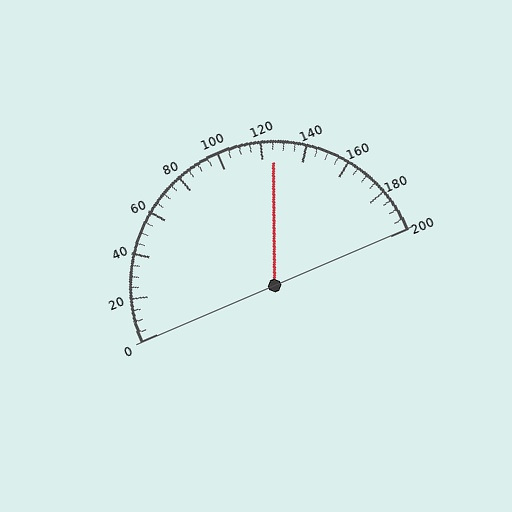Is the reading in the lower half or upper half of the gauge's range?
The reading is in the upper half of the range (0 to 200).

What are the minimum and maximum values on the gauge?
The gauge ranges from 0 to 200.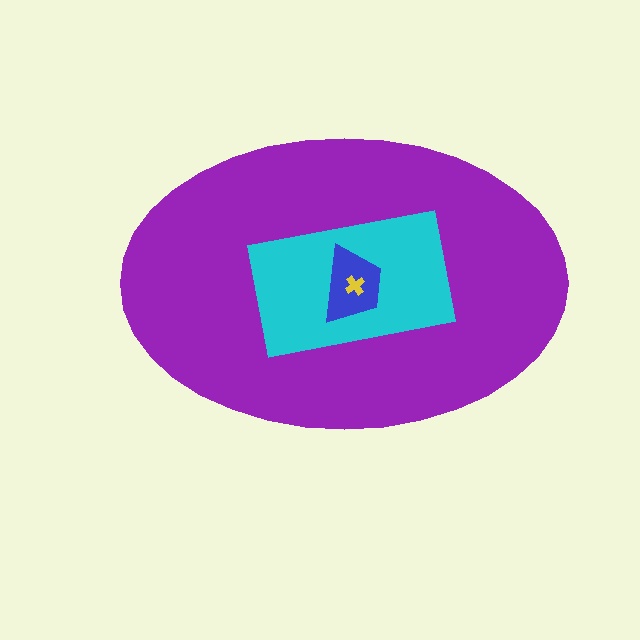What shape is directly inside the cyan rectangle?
The blue trapezoid.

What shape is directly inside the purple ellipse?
The cyan rectangle.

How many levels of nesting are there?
4.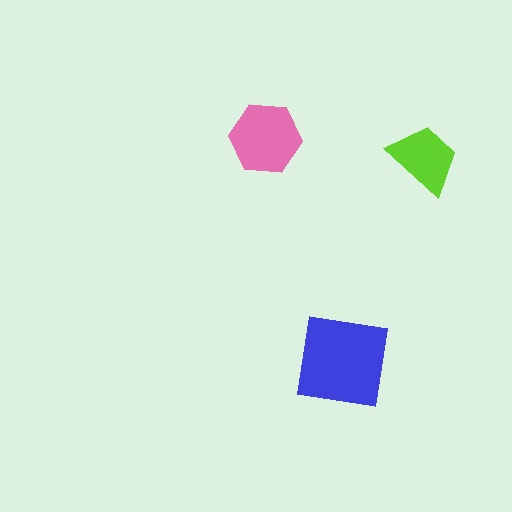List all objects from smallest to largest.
The lime trapezoid, the pink hexagon, the blue square.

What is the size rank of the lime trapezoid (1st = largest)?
3rd.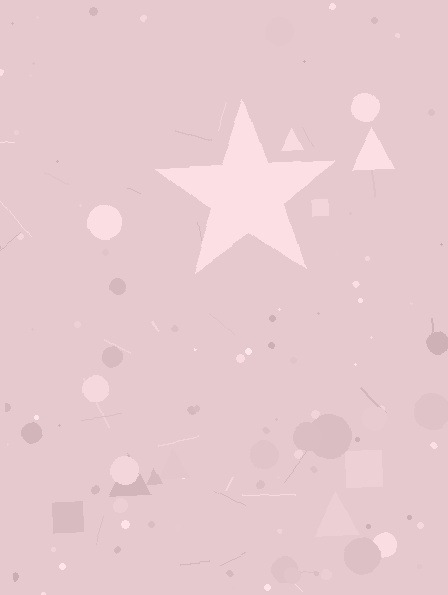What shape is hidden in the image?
A star is hidden in the image.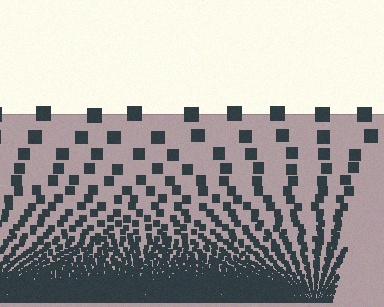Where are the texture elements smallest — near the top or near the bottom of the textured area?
Near the bottom.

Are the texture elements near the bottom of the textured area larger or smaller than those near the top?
Smaller. The gradient is inverted — elements near the bottom are smaller and denser.